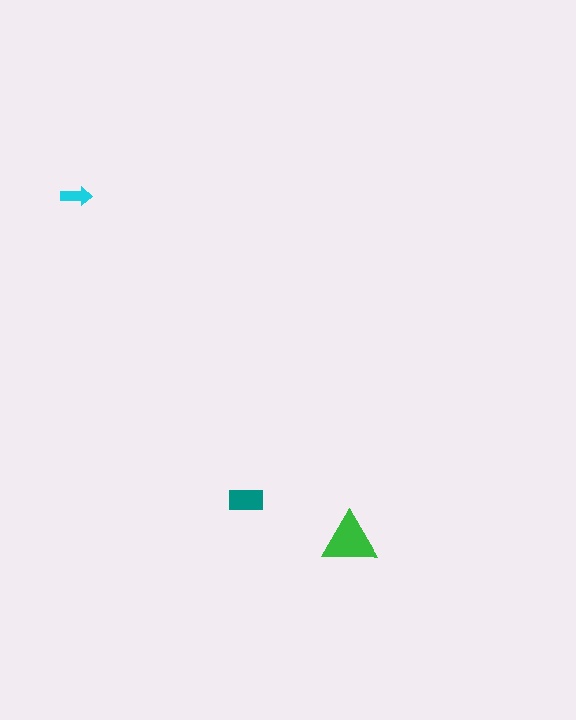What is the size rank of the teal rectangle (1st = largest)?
2nd.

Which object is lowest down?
The green triangle is bottommost.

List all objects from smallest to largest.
The cyan arrow, the teal rectangle, the green triangle.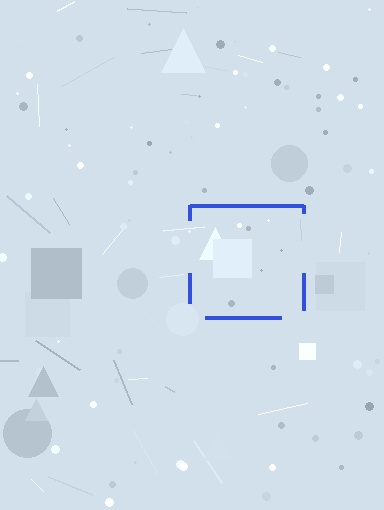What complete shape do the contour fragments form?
The contour fragments form a square.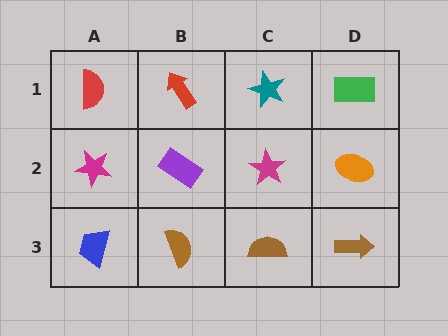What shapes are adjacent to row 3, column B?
A purple rectangle (row 2, column B), a blue trapezoid (row 3, column A), a brown semicircle (row 3, column C).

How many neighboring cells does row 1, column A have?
2.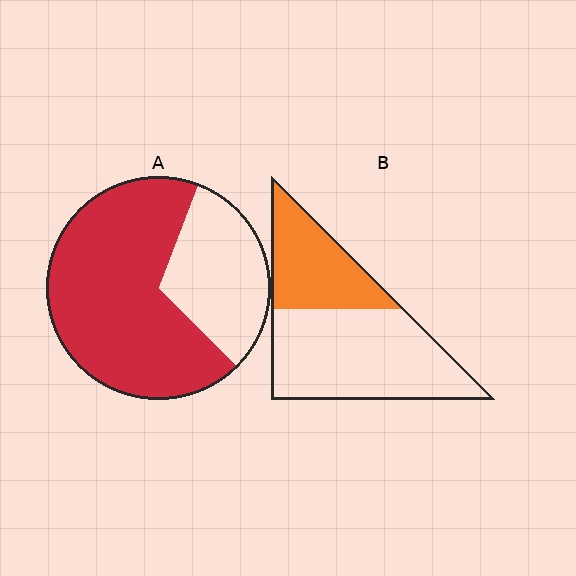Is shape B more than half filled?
No.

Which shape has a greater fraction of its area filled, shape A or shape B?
Shape A.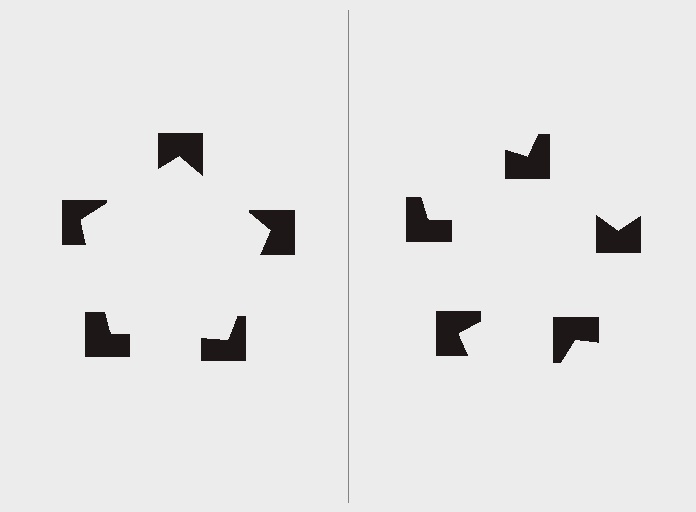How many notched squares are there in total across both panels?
10 — 5 on each side.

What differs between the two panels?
The notched squares are positioned identically on both sides; only the wedge orientations differ. On the left they align to a pentagon; on the right they are misaligned.